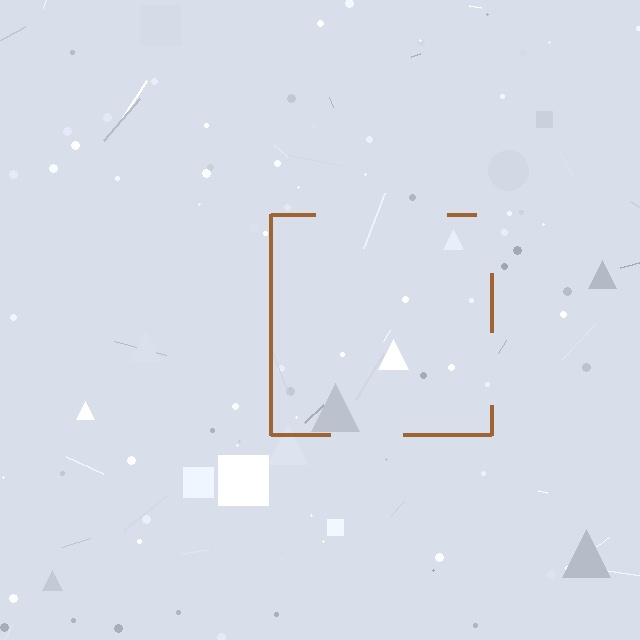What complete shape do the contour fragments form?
The contour fragments form a square.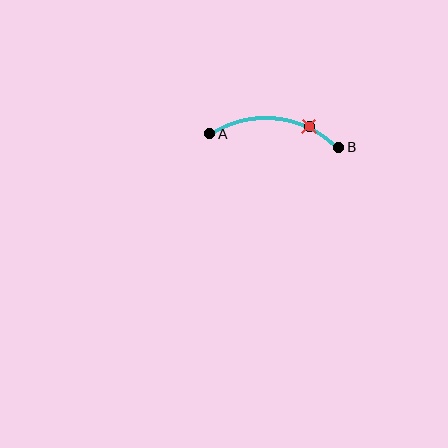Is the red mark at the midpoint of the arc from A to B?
No. The red mark lies on the arc but is closer to endpoint B. The arc midpoint would be at the point on the curve equidistant along the arc from both A and B.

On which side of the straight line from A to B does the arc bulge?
The arc bulges above the straight line connecting A and B.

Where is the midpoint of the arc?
The arc midpoint is the point on the curve farthest from the straight line joining A and B. It sits above that line.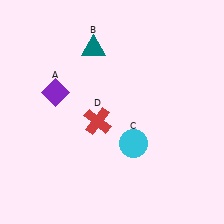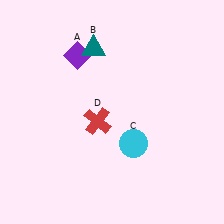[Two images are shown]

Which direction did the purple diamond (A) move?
The purple diamond (A) moved up.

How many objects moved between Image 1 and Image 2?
1 object moved between the two images.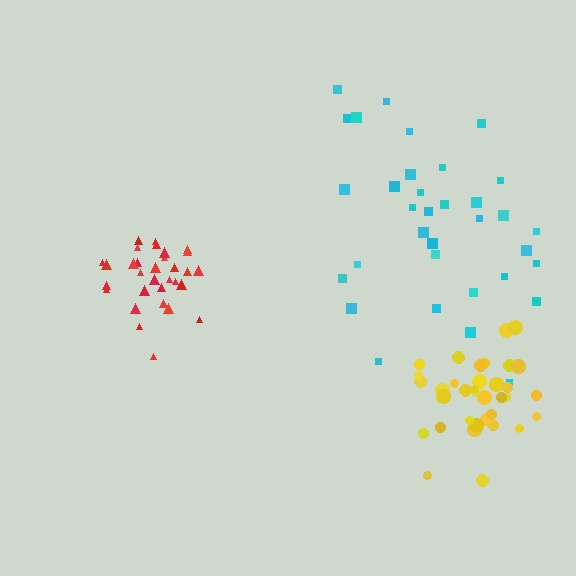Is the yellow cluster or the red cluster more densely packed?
Red.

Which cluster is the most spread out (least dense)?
Cyan.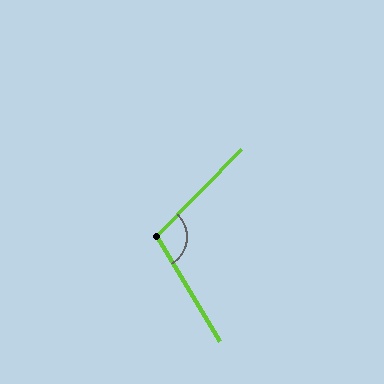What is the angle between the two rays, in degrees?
Approximately 105 degrees.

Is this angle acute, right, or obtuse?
It is obtuse.